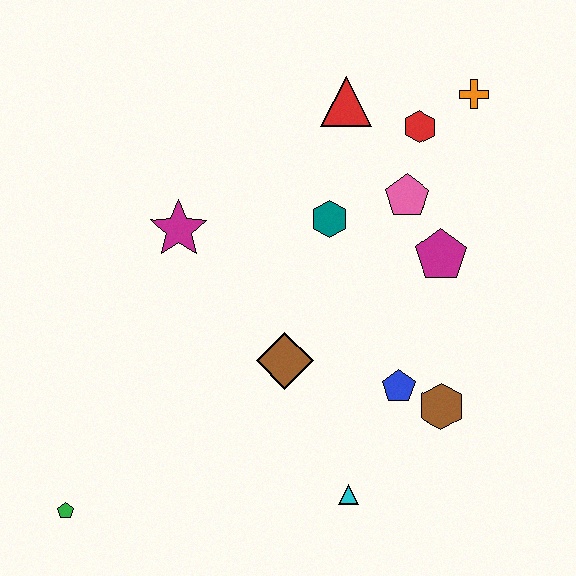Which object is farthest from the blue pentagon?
The green pentagon is farthest from the blue pentagon.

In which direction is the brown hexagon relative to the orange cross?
The brown hexagon is below the orange cross.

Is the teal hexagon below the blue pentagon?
No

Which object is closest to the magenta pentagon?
The pink pentagon is closest to the magenta pentagon.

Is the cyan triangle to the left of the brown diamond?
No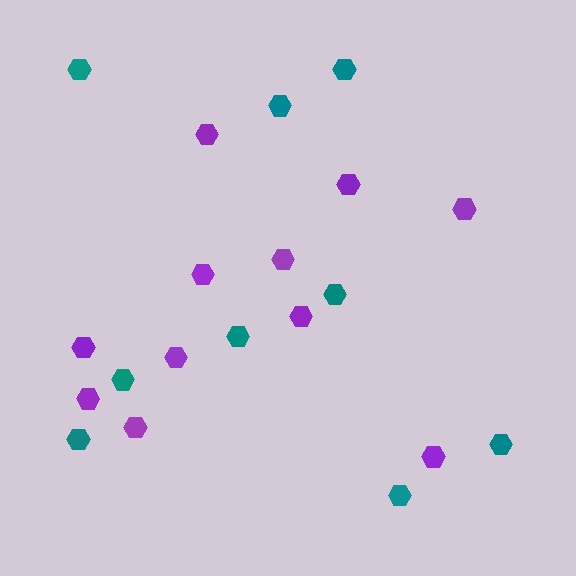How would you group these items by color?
There are 2 groups: one group of purple hexagons (11) and one group of teal hexagons (9).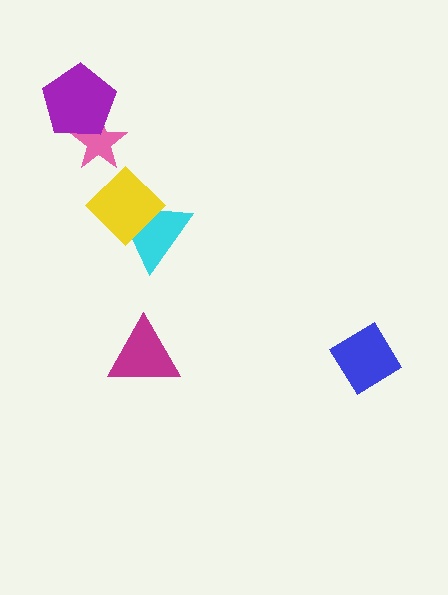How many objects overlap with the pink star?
1 object overlaps with the pink star.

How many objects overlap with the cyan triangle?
1 object overlaps with the cyan triangle.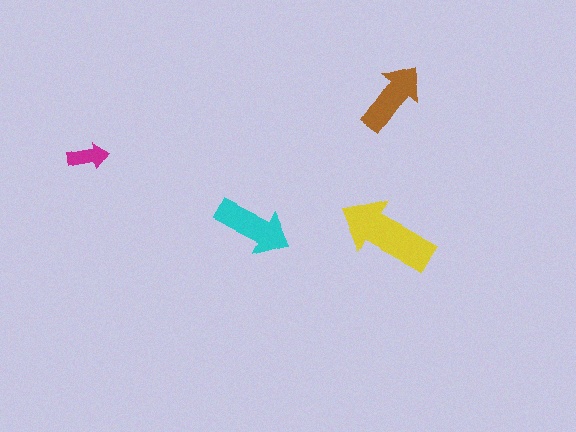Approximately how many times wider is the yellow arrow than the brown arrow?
About 1.5 times wider.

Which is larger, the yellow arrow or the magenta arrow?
The yellow one.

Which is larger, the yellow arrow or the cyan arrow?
The yellow one.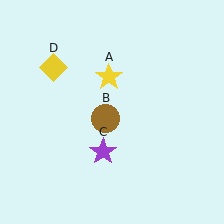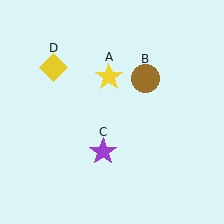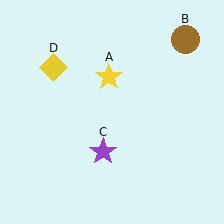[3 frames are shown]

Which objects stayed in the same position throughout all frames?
Yellow star (object A) and purple star (object C) and yellow diamond (object D) remained stationary.